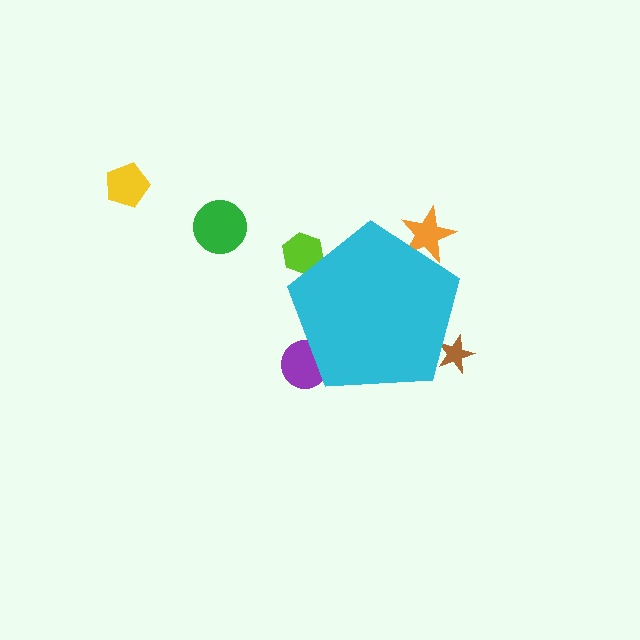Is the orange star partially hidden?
Yes, the orange star is partially hidden behind the cyan pentagon.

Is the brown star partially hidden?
Yes, the brown star is partially hidden behind the cyan pentagon.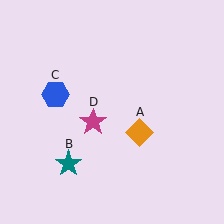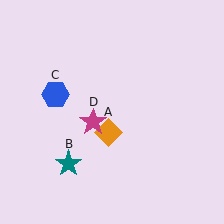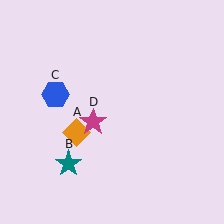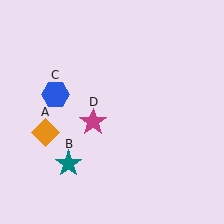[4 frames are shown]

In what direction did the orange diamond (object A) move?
The orange diamond (object A) moved left.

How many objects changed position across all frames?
1 object changed position: orange diamond (object A).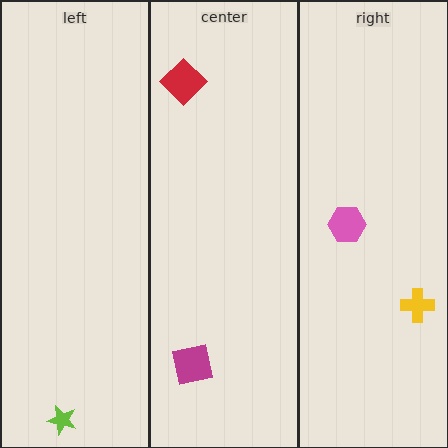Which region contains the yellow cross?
The right region.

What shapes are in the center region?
The red diamond, the magenta square.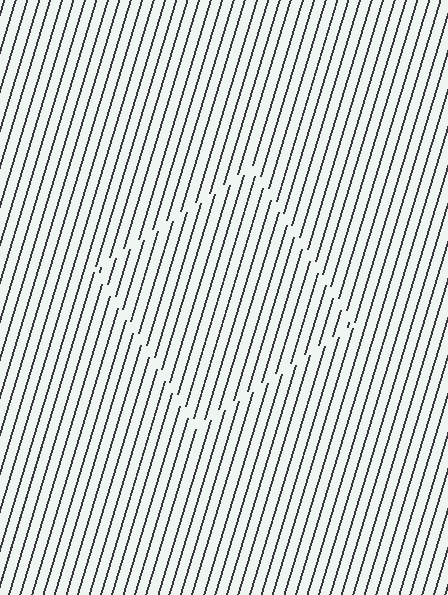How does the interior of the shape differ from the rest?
The interior of the shape contains the same grating, shifted by half a period — the contour is defined by the phase discontinuity where line-ends from the inner and outer gratings abut.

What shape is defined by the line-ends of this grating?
An illusory square. The interior of the shape contains the same grating, shifted by half a period — the contour is defined by the phase discontinuity where line-ends from the inner and outer gratings abut.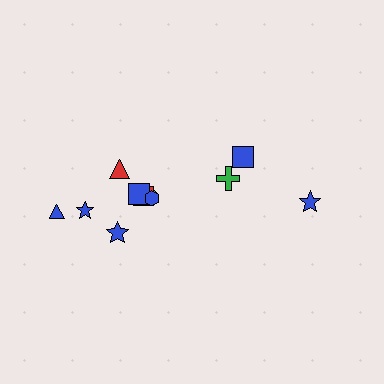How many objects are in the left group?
There are 8 objects.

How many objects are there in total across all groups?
There are 11 objects.